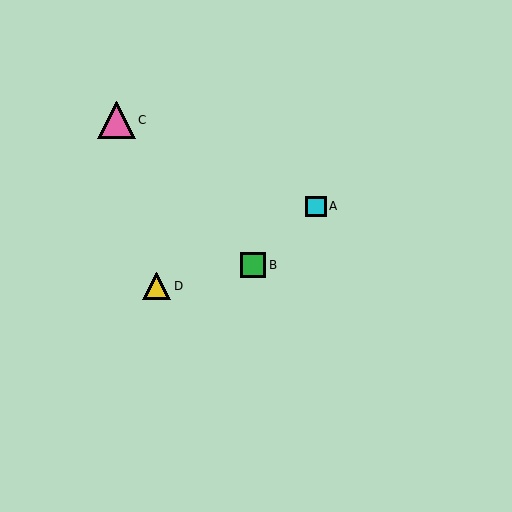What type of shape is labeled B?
Shape B is a green square.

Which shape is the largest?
The pink triangle (labeled C) is the largest.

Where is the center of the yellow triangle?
The center of the yellow triangle is at (157, 286).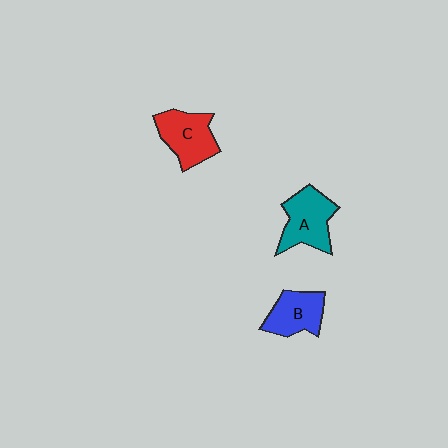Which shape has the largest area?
Shape A (teal).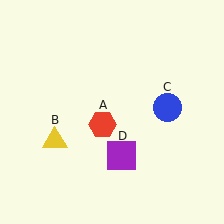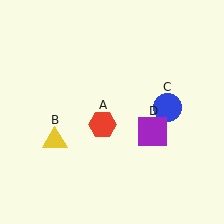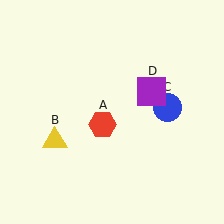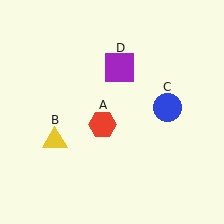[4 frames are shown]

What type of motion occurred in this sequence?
The purple square (object D) rotated counterclockwise around the center of the scene.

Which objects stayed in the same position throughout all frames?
Red hexagon (object A) and yellow triangle (object B) and blue circle (object C) remained stationary.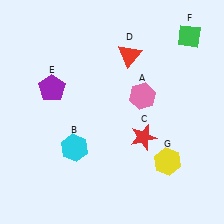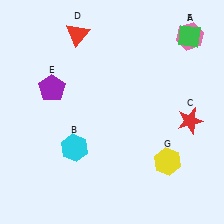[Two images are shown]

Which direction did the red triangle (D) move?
The red triangle (D) moved left.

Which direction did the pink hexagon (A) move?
The pink hexagon (A) moved up.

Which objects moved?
The objects that moved are: the pink hexagon (A), the red star (C), the red triangle (D).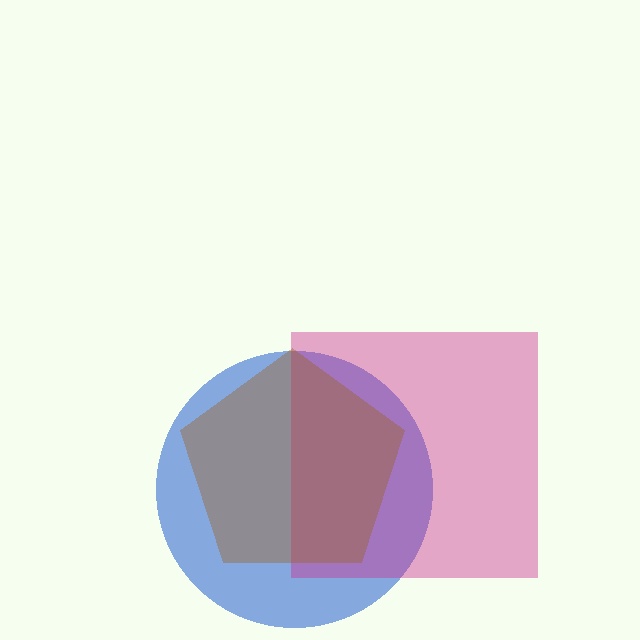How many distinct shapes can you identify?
There are 3 distinct shapes: a blue circle, a magenta square, a brown pentagon.